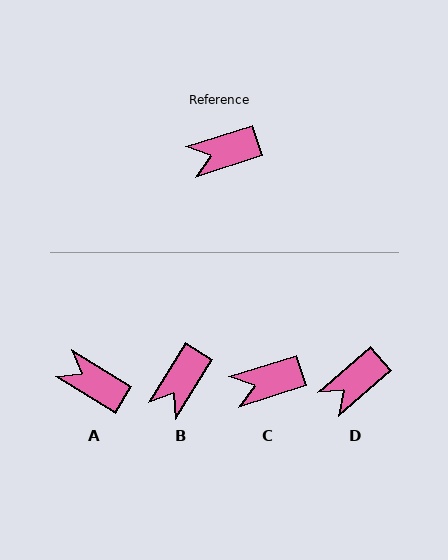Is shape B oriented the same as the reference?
No, it is off by about 41 degrees.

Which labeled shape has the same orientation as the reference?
C.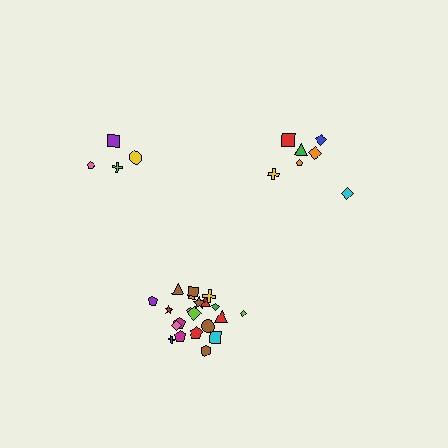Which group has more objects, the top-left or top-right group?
The top-right group.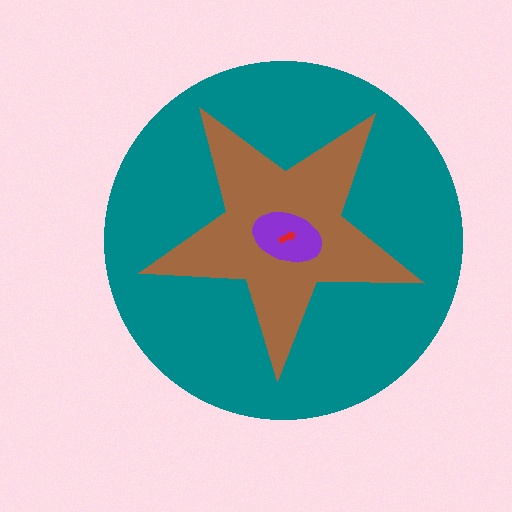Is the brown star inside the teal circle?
Yes.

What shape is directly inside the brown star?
The purple ellipse.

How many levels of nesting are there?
4.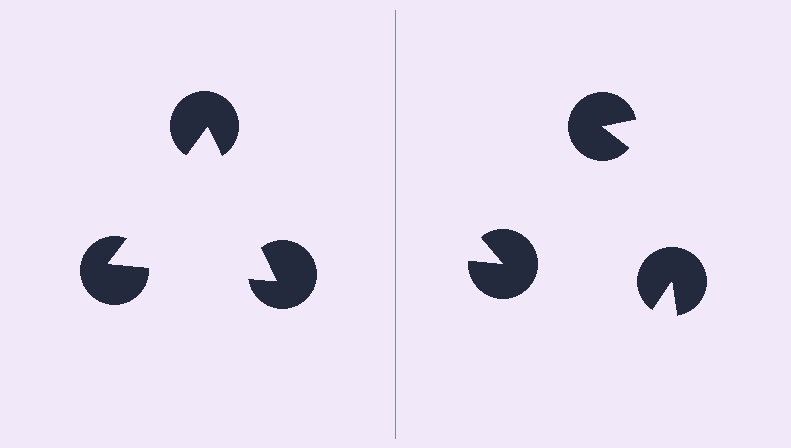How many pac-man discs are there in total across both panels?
6 — 3 on each side.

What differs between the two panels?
The pac-man discs are positioned identically on both sides; only the wedge orientations differ. On the left they align to a triangle; on the right they are misaligned.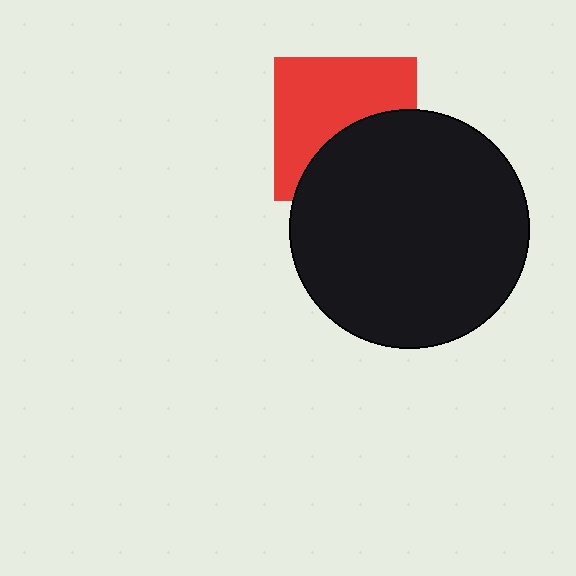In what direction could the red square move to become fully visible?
The red square could move up. That would shift it out from behind the black circle entirely.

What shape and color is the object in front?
The object in front is a black circle.